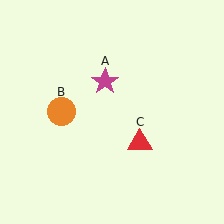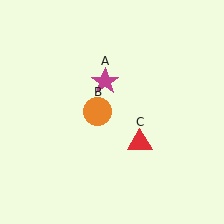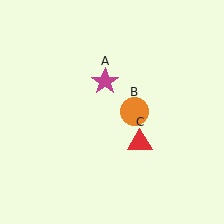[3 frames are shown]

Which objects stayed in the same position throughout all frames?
Magenta star (object A) and red triangle (object C) remained stationary.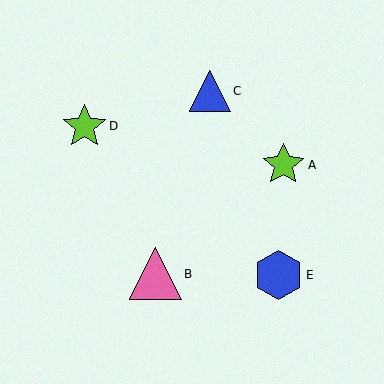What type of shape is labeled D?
Shape D is a lime star.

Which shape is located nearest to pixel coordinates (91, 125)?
The lime star (labeled D) at (85, 126) is nearest to that location.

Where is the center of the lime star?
The center of the lime star is at (85, 126).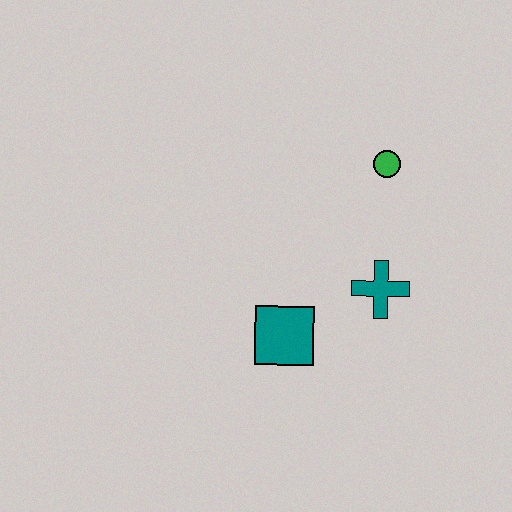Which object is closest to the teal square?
The teal cross is closest to the teal square.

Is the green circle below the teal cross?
No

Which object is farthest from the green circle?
The teal square is farthest from the green circle.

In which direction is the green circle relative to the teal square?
The green circle is above the teal square.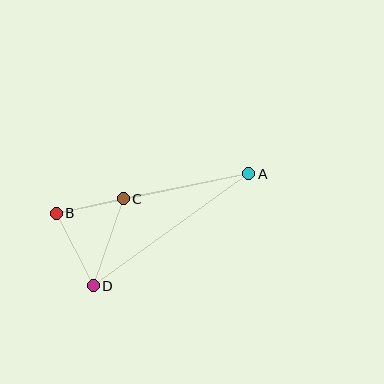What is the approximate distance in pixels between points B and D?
The distance between B and D is approximately 81 pixels.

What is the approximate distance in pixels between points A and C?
The distance between A and C is approximately 128 pixels.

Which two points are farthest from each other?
Points A and B are farthest from each other.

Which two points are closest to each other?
Points B and C are closest to each other.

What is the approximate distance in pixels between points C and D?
The distance between C and D is approximately 92 pixels.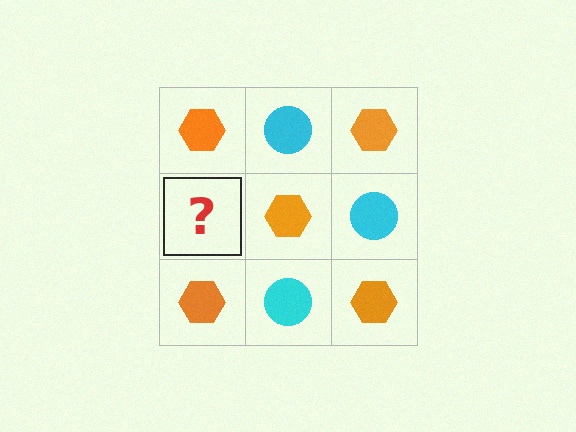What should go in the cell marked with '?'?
The missing cell should contain a cyan circle.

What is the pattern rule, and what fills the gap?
The rule is that it alternates orange hexagon and cyan circle in a checkerboard pattern. The gap should be filled with a cyan circle.